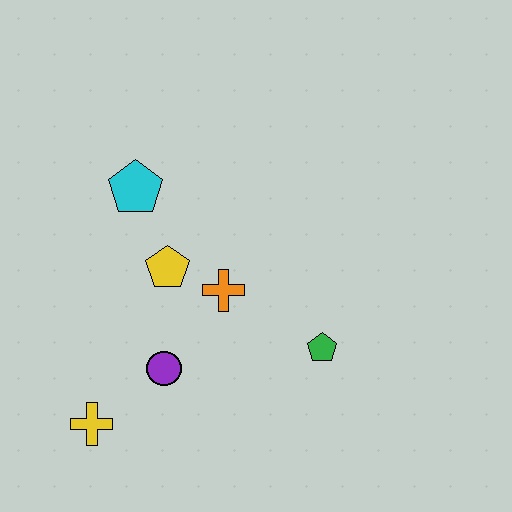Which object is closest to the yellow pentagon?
The orange cross is closest to the yellow pentagon.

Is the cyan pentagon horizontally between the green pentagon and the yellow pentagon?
No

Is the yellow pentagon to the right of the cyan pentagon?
Yes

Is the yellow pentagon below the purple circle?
No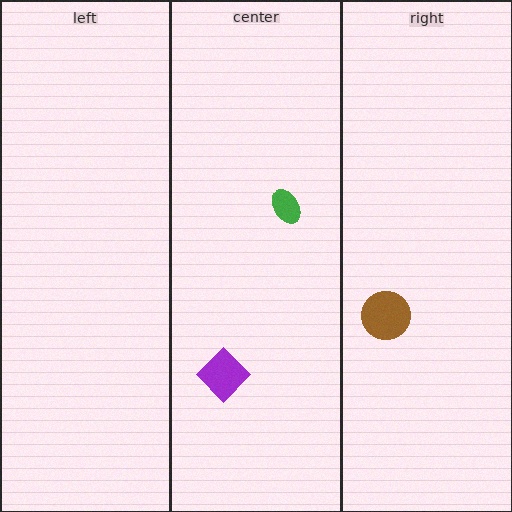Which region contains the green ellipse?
The center region.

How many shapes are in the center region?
2.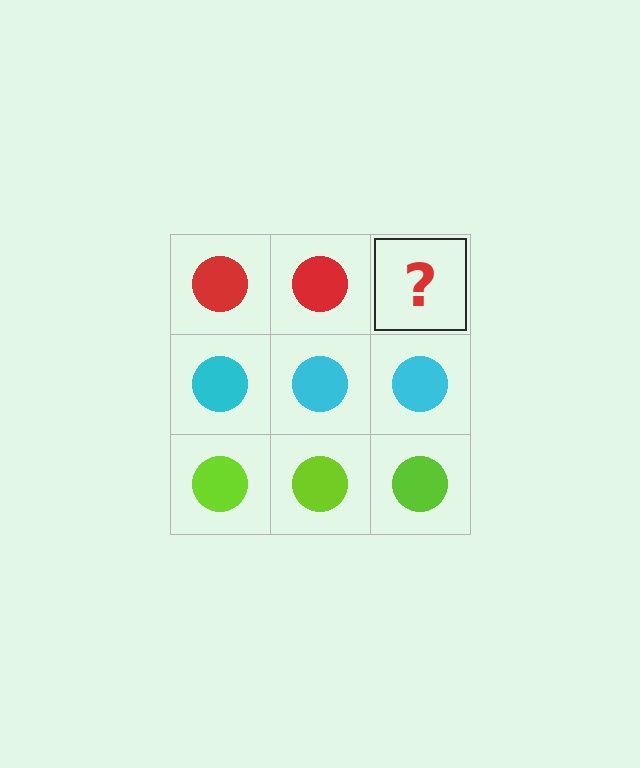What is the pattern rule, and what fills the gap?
The rule is that each row has a consistent color. The gap should be filled with a red circle.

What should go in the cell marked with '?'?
The missing cell should contain a red circle.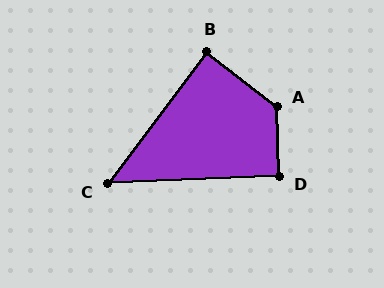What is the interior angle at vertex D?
Approximately 91 degrees (approximately right).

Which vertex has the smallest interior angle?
C, at approximately 51 degrees.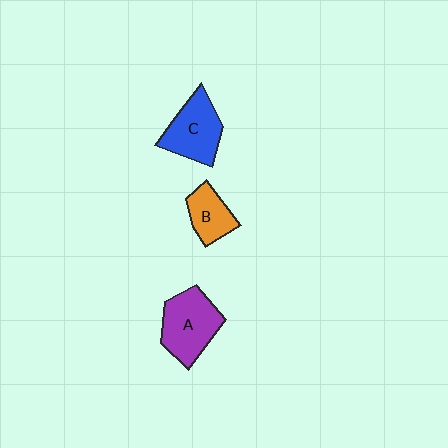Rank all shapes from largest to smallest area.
From largest to smallest: A (purple), C (blue), B (orange).